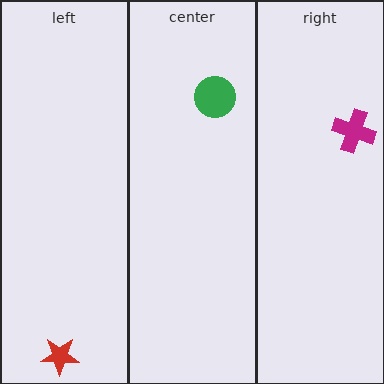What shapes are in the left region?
The red star.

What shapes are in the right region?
The magenta cross.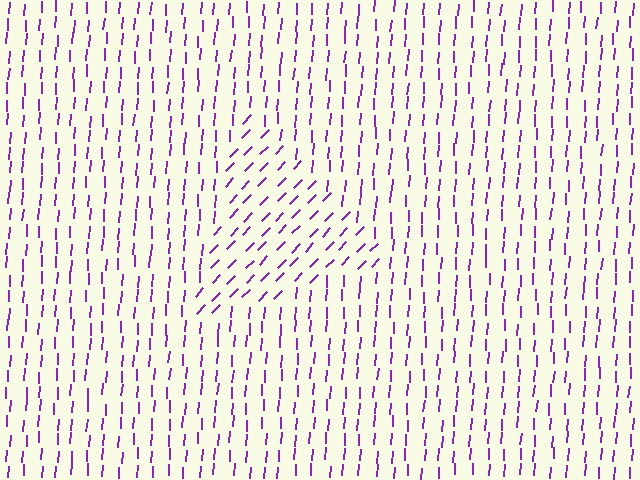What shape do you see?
I see a triangle.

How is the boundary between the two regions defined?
The boundary is defined purely by a change in line orientation (approximately 40 degrees difference). All lines are the same color and thickness.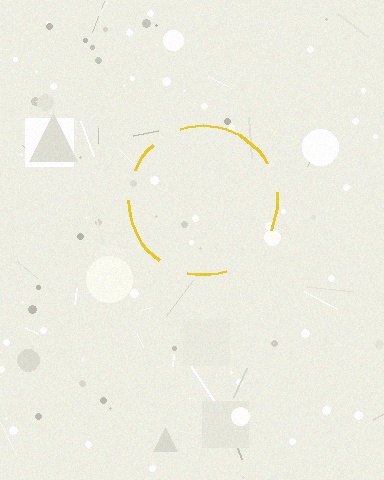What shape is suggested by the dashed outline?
The dashed outline suggests a circle.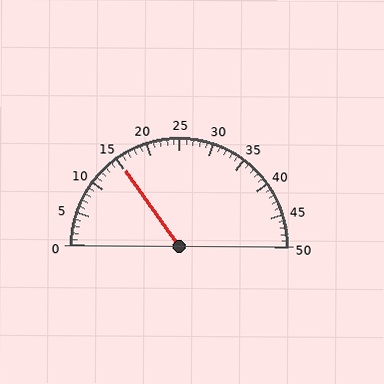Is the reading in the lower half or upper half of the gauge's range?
The reading is in the lower half of the range (0 to 50).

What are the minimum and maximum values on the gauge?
The gauge ranges from 0 to 50.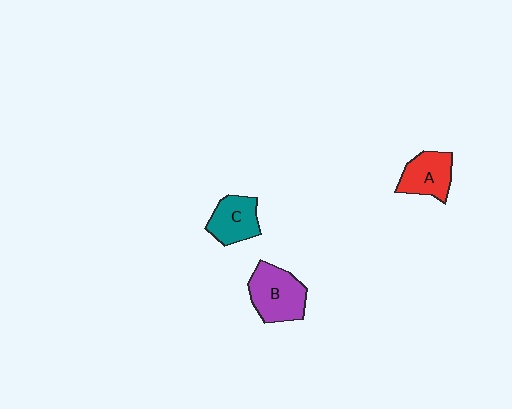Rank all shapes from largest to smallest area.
From largest to smallest: B (purple), A (red), C (teal).